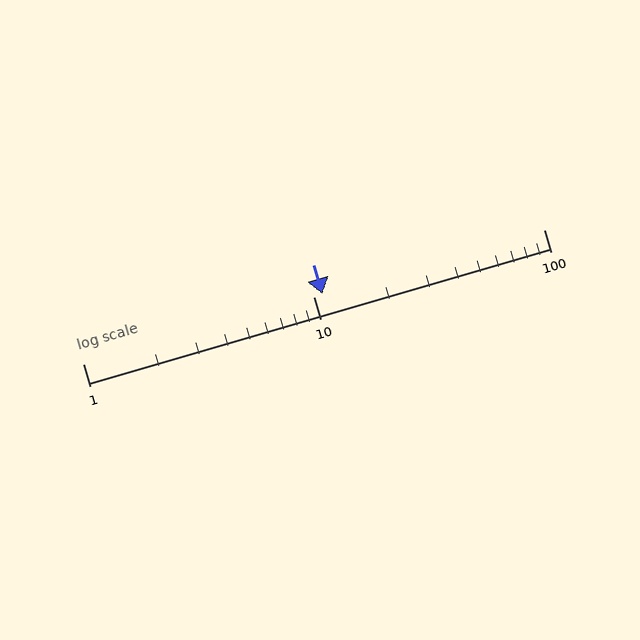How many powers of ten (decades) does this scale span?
The scale spans 2 decades, from 1 to 100.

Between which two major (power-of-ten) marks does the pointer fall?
The pointer is between 10 and 100.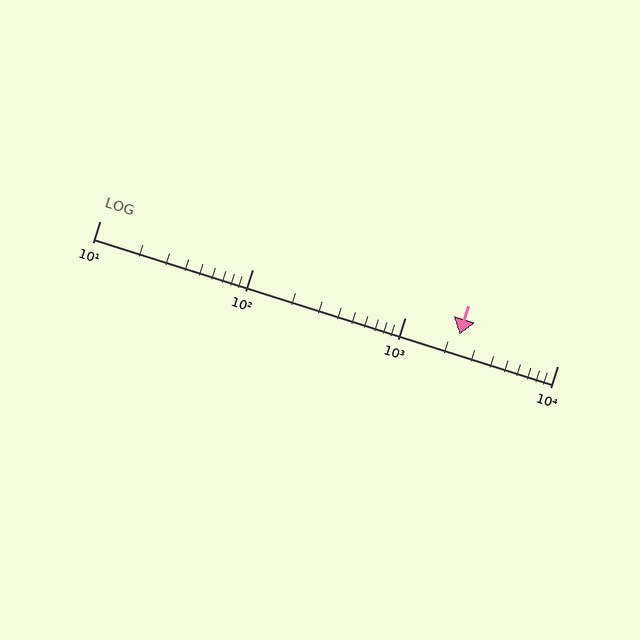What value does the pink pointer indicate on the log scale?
The pointer indicates approximately 2300.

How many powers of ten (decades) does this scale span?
The scale spans 3 decades, from 10 to 10000.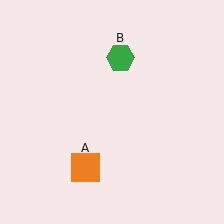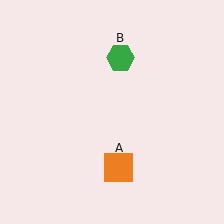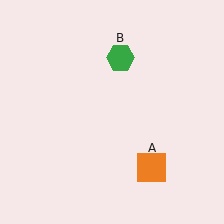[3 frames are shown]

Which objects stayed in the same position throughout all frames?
Green hexagon (object B) remained stationary.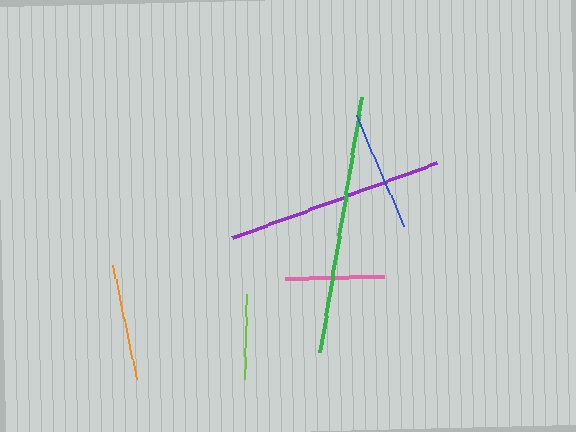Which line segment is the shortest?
The lime line is the shortest at approximately 86 pixels.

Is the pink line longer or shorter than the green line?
The green line is longer than the pink line.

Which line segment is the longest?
The green line is the longest at approximately 258 pixels.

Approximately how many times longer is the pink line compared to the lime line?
The pink line is approximately 1.2 times the length of the lime line.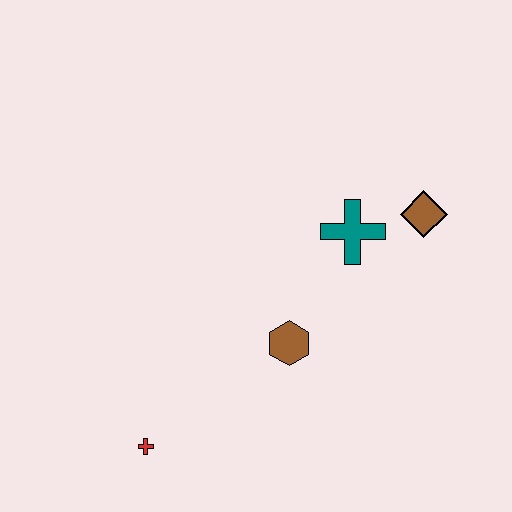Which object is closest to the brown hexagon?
The teal cross is closest to the brown hexagon.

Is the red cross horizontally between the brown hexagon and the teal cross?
No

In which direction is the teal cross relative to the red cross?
The teal cross is above the red cross.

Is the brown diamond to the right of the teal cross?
Yes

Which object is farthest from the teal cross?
The red cross is farthest from the teal cross.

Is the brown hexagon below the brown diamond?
Yes